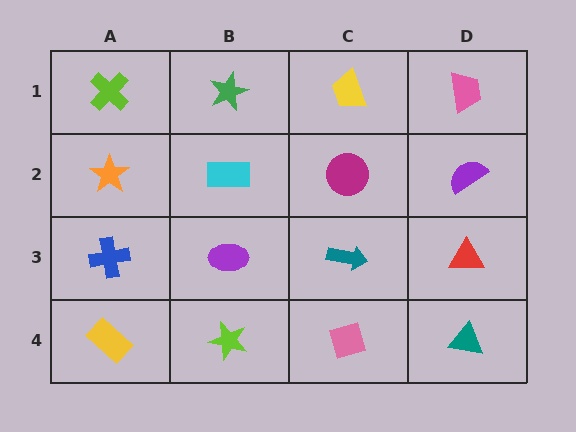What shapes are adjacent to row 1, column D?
A purple semicircle (row 2, column D), a yellow trapezoid (row 1, column C).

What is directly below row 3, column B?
A lime star.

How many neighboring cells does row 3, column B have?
4.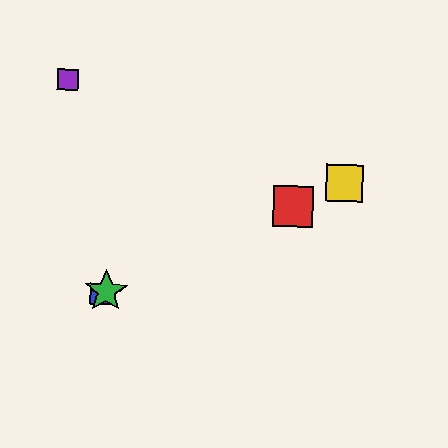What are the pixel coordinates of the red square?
The red square is at (293, 206).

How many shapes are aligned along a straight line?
4 shapes (the red square, the blue square, the green star, the yellow square) are aligned along a straight line.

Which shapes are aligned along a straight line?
The red square, the blue square, the green star, the yellow square are aligned along a straight line.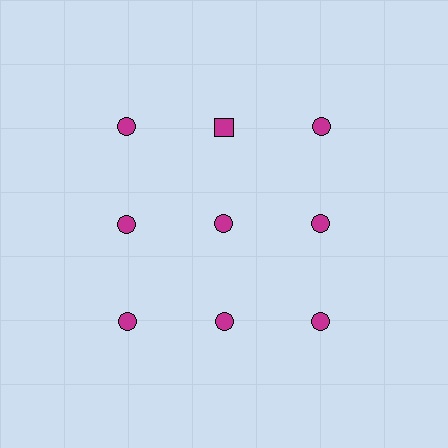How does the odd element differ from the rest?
It has a different shape: square instead of circle.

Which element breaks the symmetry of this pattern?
The magenta square in the top row, second from left column breaks the symmetry. All other shapes are magenta circles.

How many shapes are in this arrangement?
There are 9 shapes arranged in a grid pattern.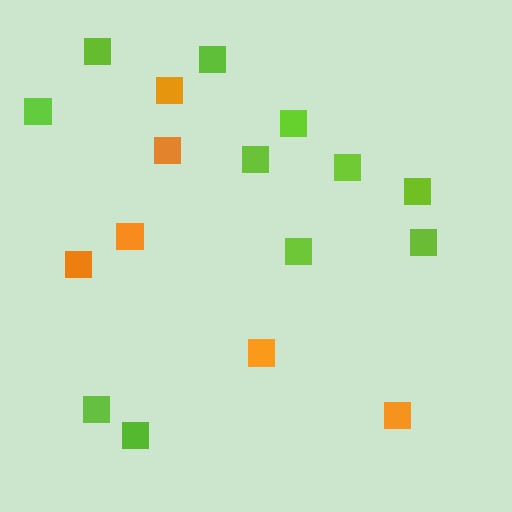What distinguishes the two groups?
There are 2 groups: one group of orange squares (6) and one group of lime squares (11).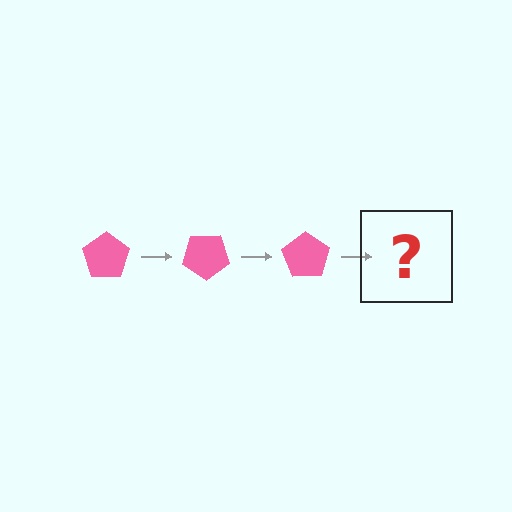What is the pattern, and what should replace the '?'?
The pattern is that the pentagon rotates 35 degrees each step. The '?' should be a pink pentagon rotated 105 degrees.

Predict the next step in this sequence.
The next step is a pink pentagon rotated 105 degrees.